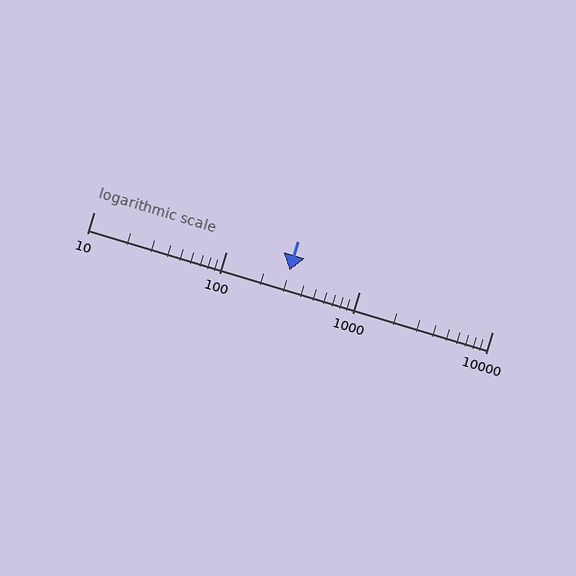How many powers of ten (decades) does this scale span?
The scale spans 3 decades, from 10 to 10000.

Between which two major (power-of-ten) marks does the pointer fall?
The pointer is between 100 and 1000.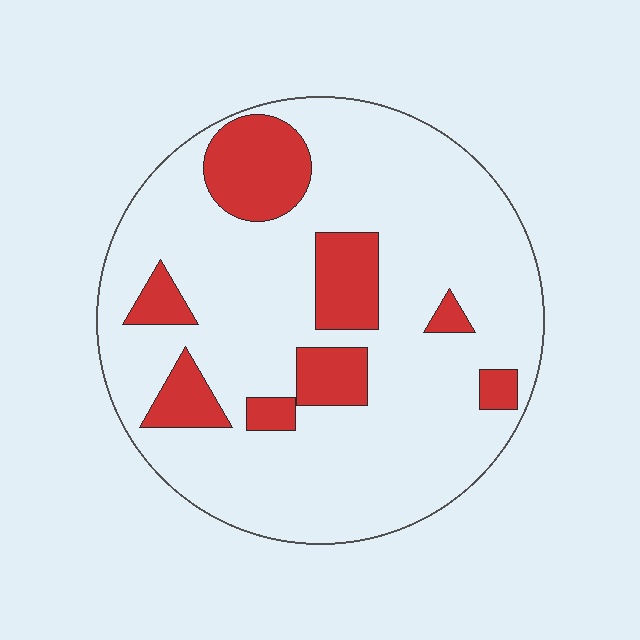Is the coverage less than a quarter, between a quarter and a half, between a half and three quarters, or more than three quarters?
Less than a quarter.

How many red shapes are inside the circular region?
8.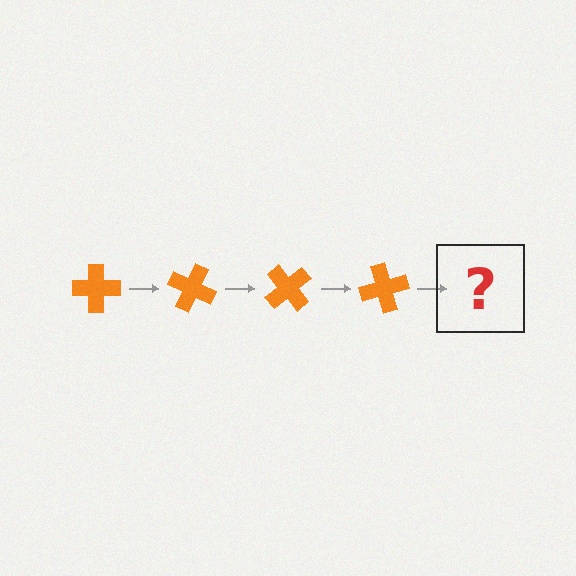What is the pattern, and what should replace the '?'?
The pattern is that the cross rotates 25 degrees each step. The '?' should be an orange cross rotated 100 degrees.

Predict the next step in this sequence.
The next step is an orange cross rotated 100 degrees.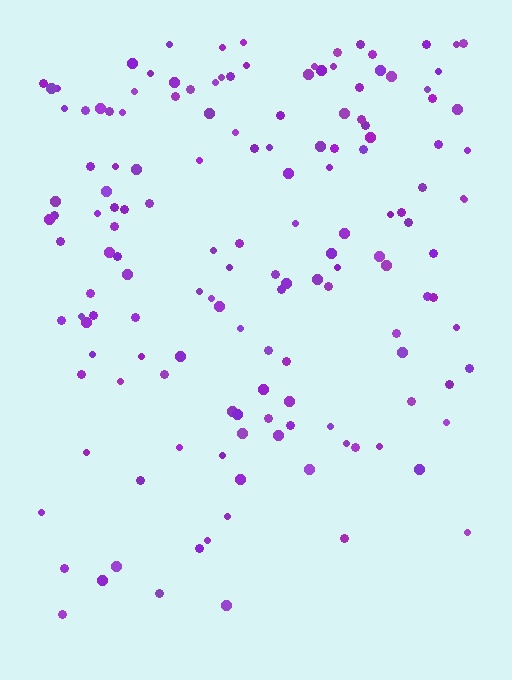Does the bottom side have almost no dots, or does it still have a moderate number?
Still a moderate number, just noticeably fewer than the top.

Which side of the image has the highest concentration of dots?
The top.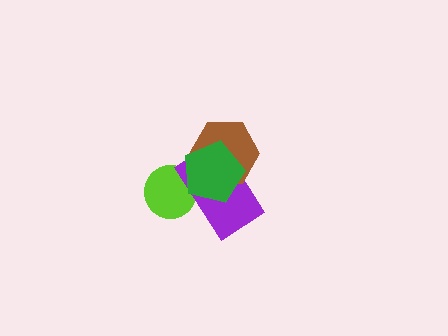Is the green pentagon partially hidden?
No, no other shape covers it.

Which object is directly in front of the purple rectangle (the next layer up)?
The brown hexagon is directly in front of the purple rectangle.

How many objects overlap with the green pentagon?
3 objects overlap with the green pentagon.